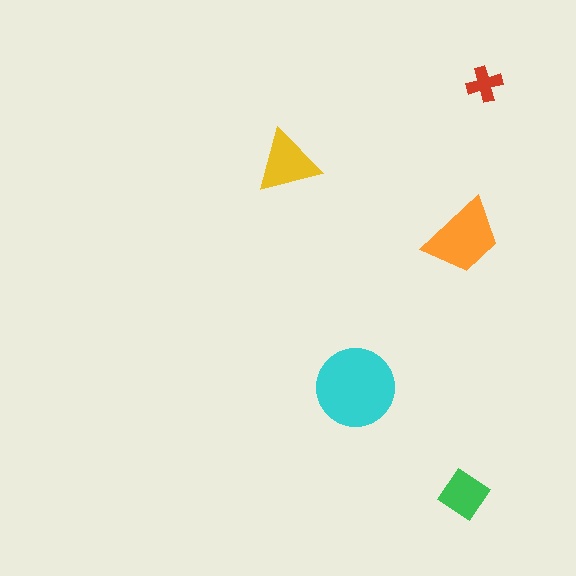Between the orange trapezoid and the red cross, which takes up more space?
The orange trapezoid.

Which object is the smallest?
The red cross.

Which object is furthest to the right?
The red cross is rightmost.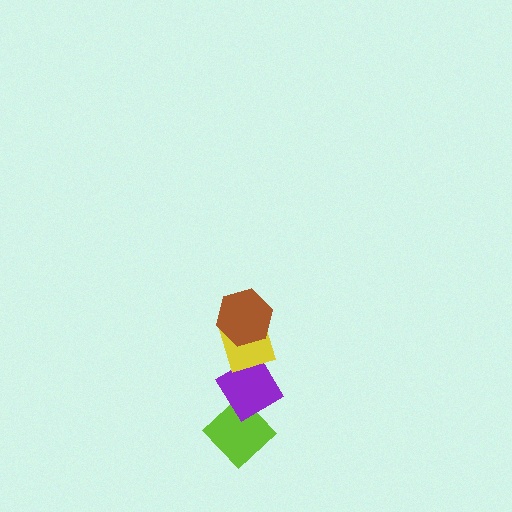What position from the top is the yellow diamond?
The yellow diamond is 2nd from the top.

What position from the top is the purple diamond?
The purple diamond is 3rd from the top.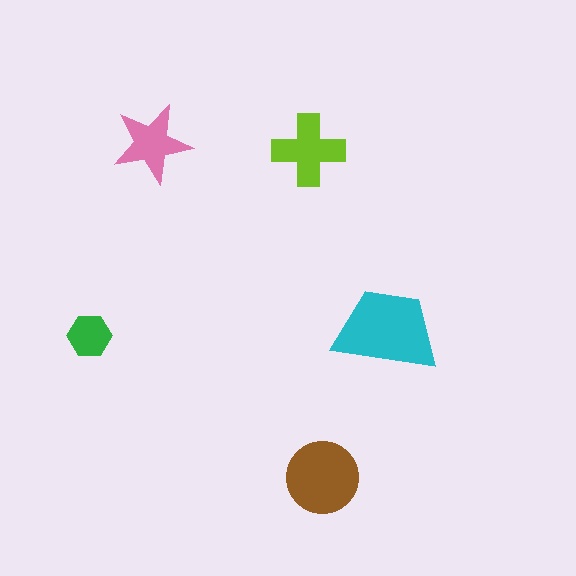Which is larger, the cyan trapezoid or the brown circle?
The cyan trapezoid.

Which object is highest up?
The pink star is topmost.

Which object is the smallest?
The green hexagon.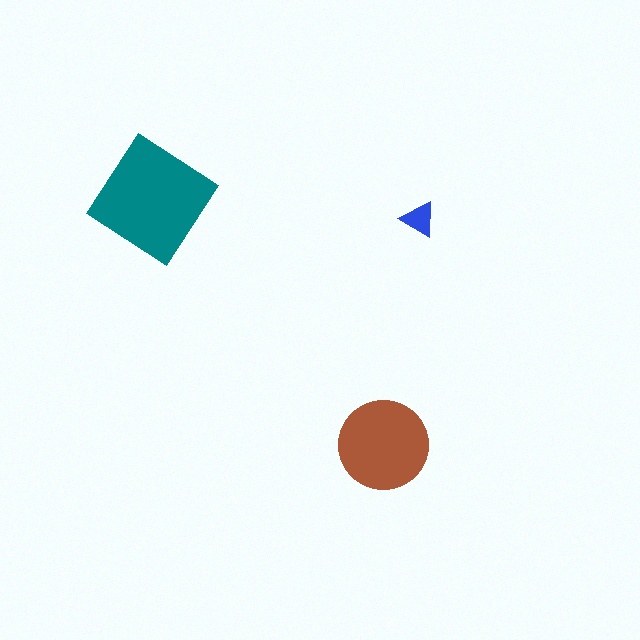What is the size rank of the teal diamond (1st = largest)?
1st.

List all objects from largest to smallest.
The teal diamond, the brown circle, the blue triangle.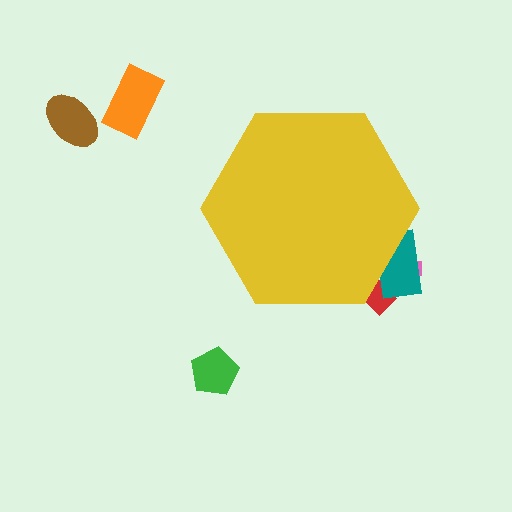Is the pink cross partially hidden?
Yes, the pink cross is partially hidden behind the yellow hexagon.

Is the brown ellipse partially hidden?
No, the brown ellipse is fully visible.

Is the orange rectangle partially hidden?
No, the orange rectangle is fully visible.